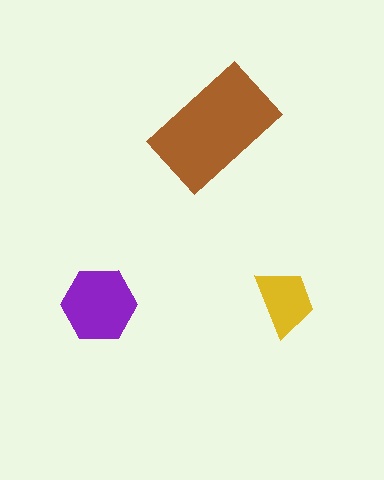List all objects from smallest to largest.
The yellow trapezoid, the purple hexagon, the brown rectangle.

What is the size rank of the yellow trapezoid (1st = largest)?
3rd.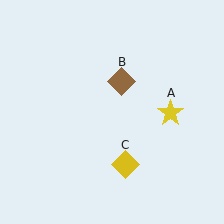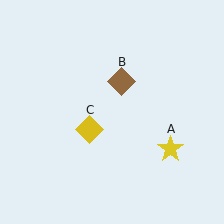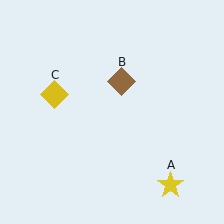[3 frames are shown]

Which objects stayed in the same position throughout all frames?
Brown diamond (object B) remained stationary.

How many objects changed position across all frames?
2 objects changed position: yellow star (object A), yellow diamond (object C).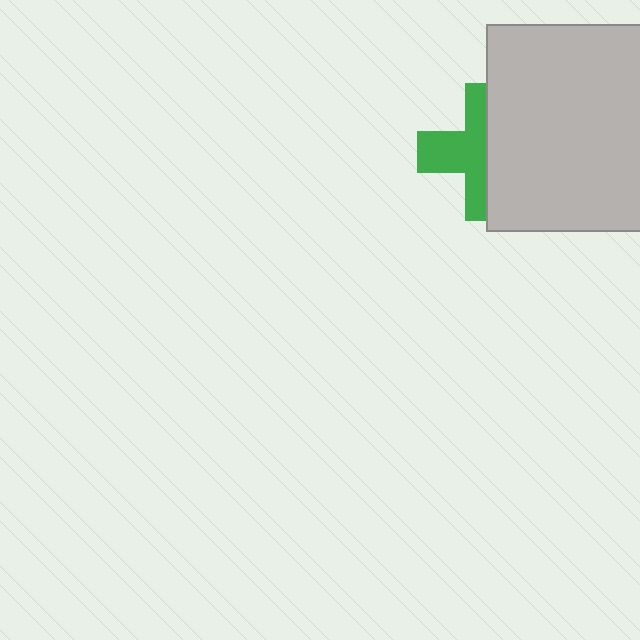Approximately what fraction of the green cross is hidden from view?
Roughly 51% of the green cross is hidden behind the light gray square.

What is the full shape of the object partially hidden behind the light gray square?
The partially hidden object is a green cross.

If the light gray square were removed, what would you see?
You would see the complete green cross.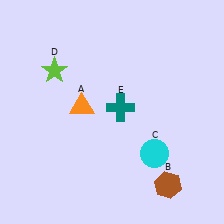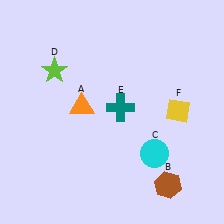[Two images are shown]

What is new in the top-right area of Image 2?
A yellow diamond (F) was added in the top-right area of Image 2.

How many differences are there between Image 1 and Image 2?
There is 1 difference between the two images.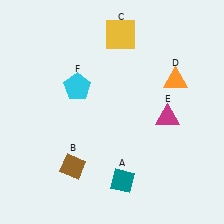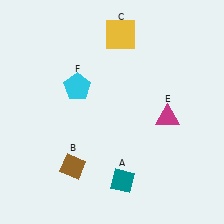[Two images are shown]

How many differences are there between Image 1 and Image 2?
There is 1 difference between the two images.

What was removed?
The orange triangle (D) was removed in Image 2.